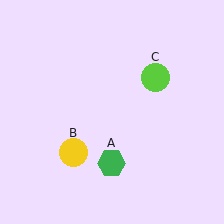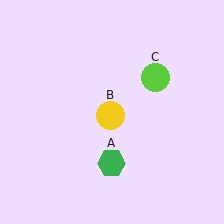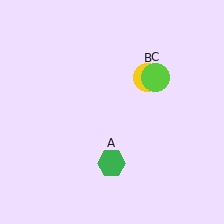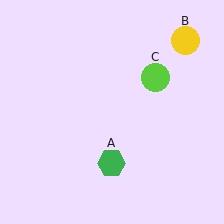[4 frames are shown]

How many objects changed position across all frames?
1 object changed position: yellow circle (object B).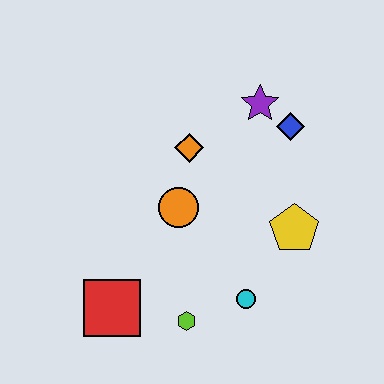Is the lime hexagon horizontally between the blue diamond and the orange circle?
Yes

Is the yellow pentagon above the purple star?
No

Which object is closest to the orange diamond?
The orange circle is closest to the orange diamond.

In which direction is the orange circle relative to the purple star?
The orange circle is below the purple star.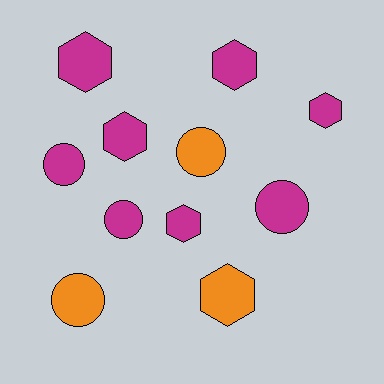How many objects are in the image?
There are 11 objects.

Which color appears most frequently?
Magenta, with 8 objects.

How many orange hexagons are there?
There is 1 orange hexagon.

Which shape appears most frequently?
Hexagon, with 6 objects.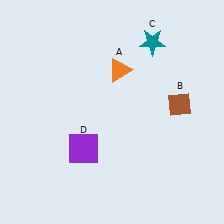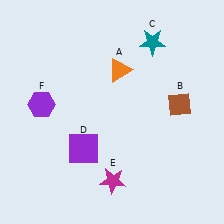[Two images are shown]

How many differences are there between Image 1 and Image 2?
There are 2 differences between the two images.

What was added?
A magenta star (E), a purple hexagon (F) were added in Image 2.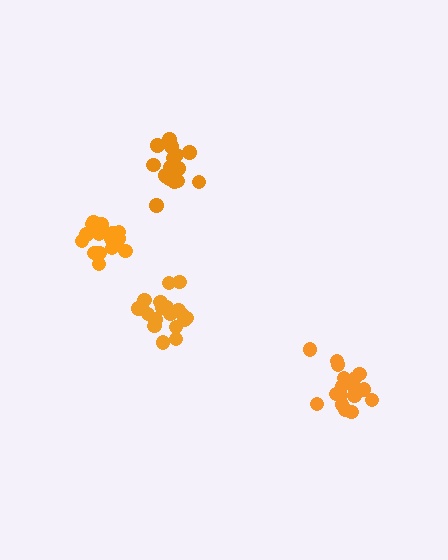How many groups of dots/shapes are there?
There are 4 groups.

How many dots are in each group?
Group 1: 18 dots, Group 2: 20 dots, Group 3: 20 dots, Group 4: 16 dots (74 total).